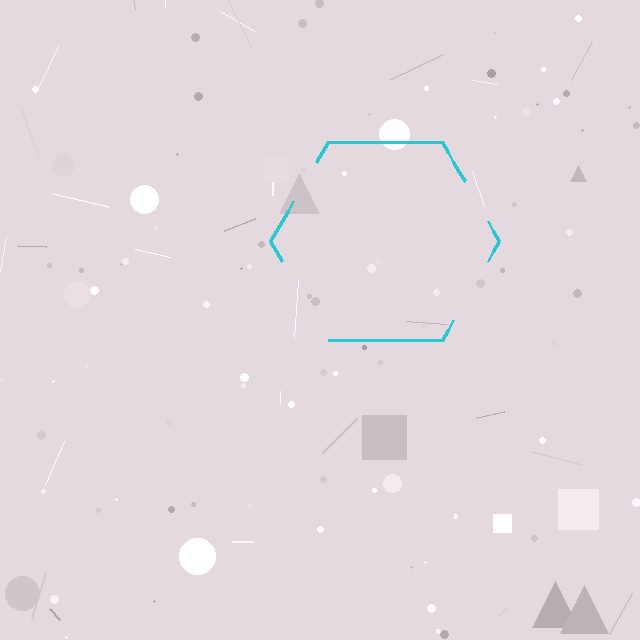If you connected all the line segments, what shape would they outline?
They would outline a hexagon.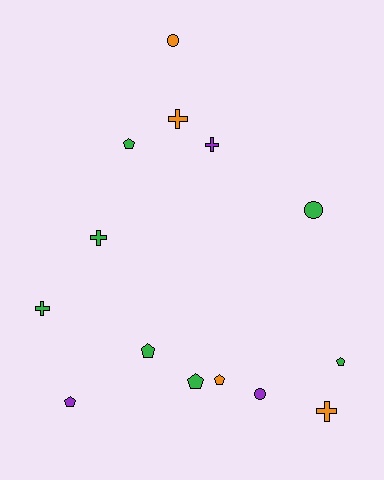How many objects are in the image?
There are 14 objects.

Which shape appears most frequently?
Pentagon, with 6 objects.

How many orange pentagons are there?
There is 1 orange pentagon.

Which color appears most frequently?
Green, with 7 objects.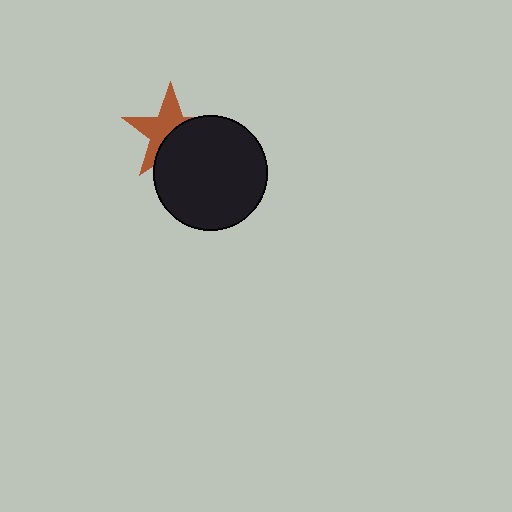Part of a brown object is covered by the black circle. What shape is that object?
It is a star.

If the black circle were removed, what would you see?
You would see the complete brown star.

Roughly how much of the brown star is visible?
About half of it is visible (roughly 53%).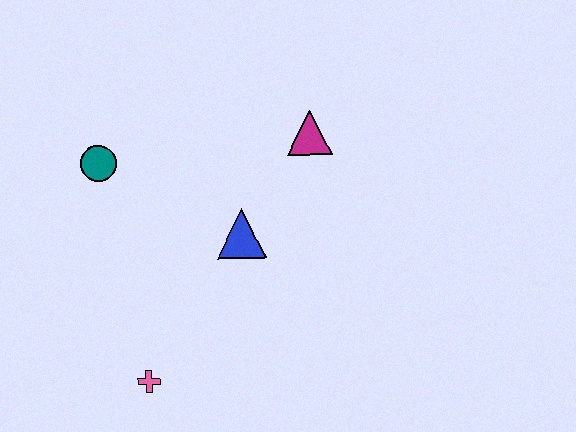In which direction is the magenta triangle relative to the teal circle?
The magenta triangle is to the right of the teal circle.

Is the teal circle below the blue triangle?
No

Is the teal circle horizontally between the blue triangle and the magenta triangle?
No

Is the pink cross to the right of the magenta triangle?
No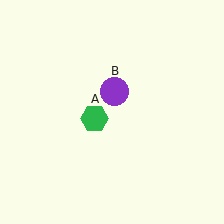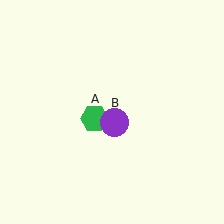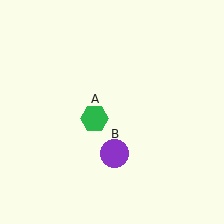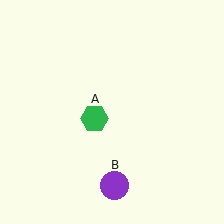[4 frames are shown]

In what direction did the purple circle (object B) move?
The purple circle (object B) moved down.